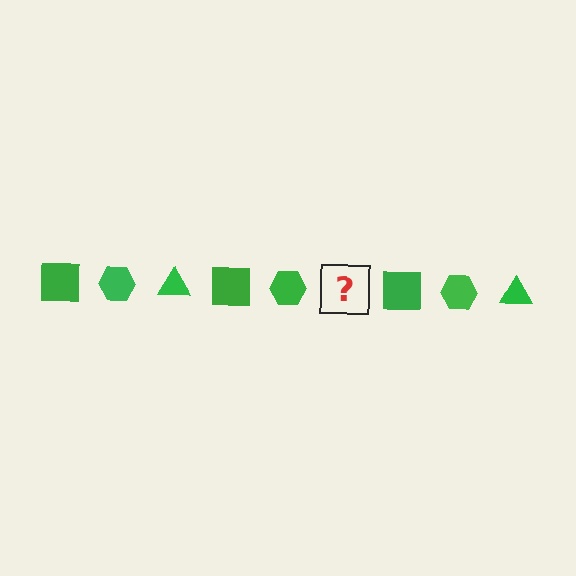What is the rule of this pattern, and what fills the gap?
The rule is that the pattern cycles through square, hexagon, triangle shapes in green. The gap should be filled with a green triangle.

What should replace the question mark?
The question mark should be replaced with a green triangle.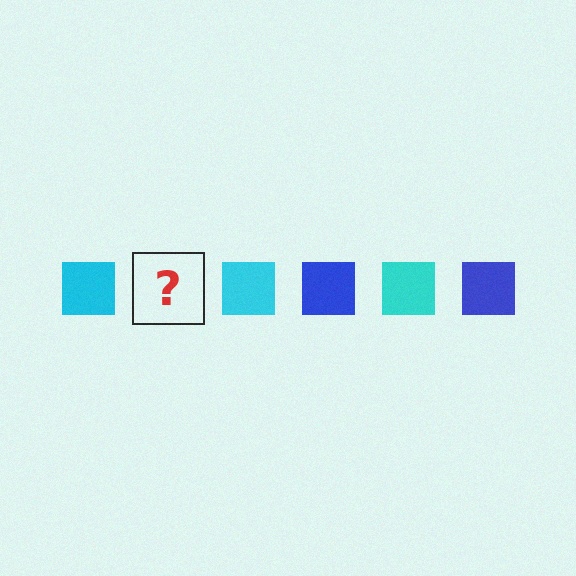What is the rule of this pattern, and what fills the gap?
The rule is that the pattern cycles through cyan, blue squares. The gap should be filled with a blue square.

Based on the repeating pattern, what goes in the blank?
The blank should be a blue square.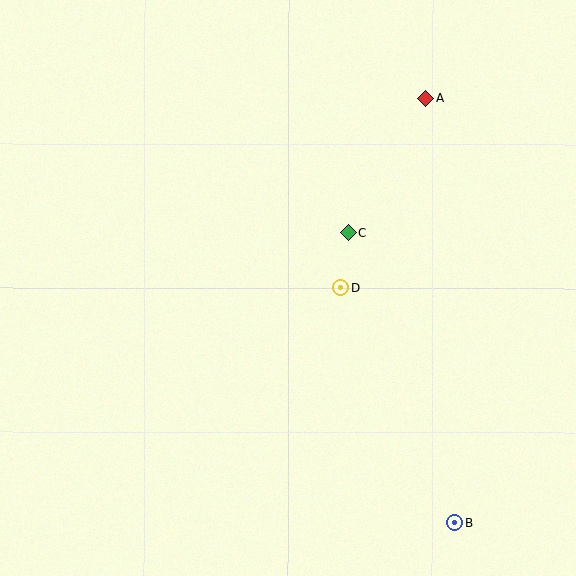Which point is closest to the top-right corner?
Point A is closest to the top-right corner.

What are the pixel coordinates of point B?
Point B is at (454, 523).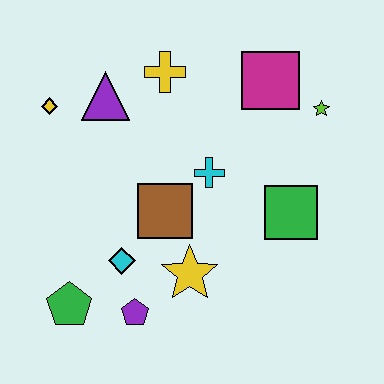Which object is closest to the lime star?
The magenta square is closest to the lime star.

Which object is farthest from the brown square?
The lime star is farthest from the brown square.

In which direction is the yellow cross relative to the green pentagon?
The yellow cross is above the green pentagon.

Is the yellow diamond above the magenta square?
No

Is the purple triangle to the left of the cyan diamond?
Yes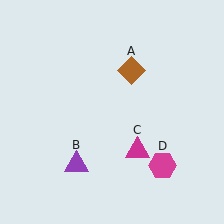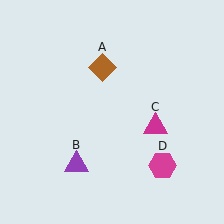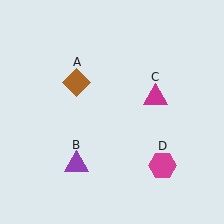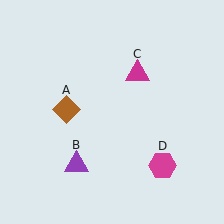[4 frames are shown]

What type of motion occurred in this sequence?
The brown diamond (object A), magenta triangle (object C) rotated counterclockwise around the center of the scene.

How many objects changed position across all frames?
2 objects changed position: brown diamond (object A), magenta triangle (object C).